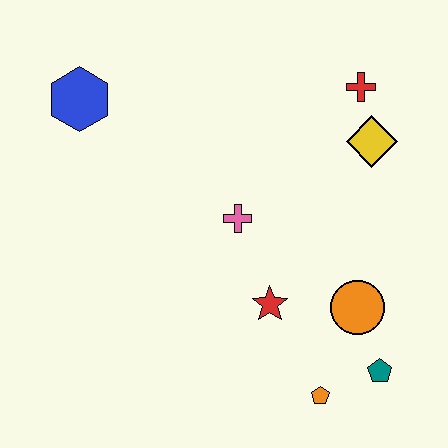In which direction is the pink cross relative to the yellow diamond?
The pink cross is to the left of the yellow diamond.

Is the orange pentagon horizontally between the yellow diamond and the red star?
Yes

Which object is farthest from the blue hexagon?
The teal pentagon is farthest from the blue hexagon.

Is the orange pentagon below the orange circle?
Yes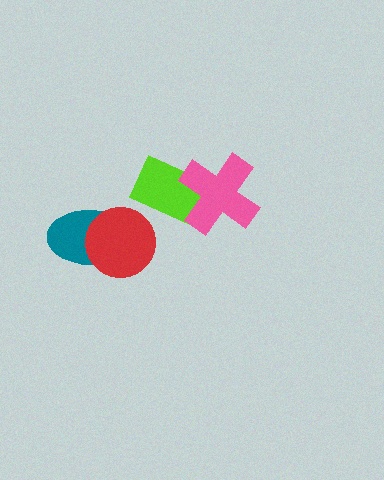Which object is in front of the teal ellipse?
The red circle is in front of the teal ellipse.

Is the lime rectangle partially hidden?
Yes, it is partially covered by another shape.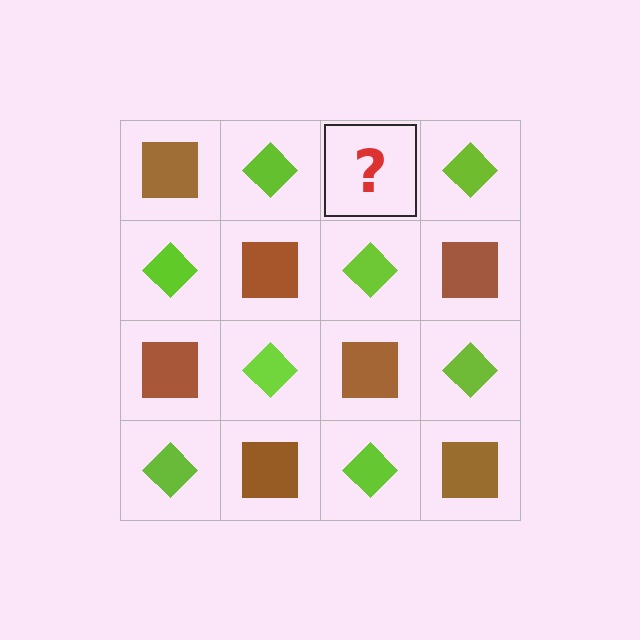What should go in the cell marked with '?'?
The missing cell should contain a brown square.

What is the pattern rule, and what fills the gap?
The rule is that it alternates brown square and lime diamond in a checkerboard pattern. The gap should be filled with a brown square.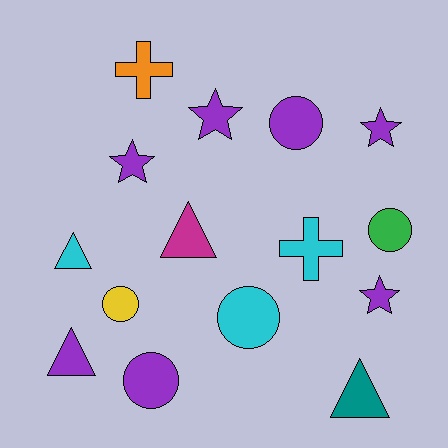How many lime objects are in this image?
There are no lime objects.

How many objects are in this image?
There are 15 objects.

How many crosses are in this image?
There are 2 crosses.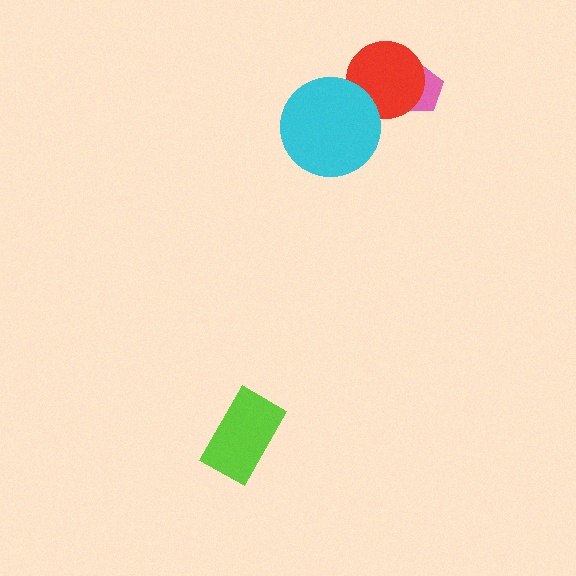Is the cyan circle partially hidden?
No, no other shape covers it.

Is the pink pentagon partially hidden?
Yes, it is partially covered by another shape.